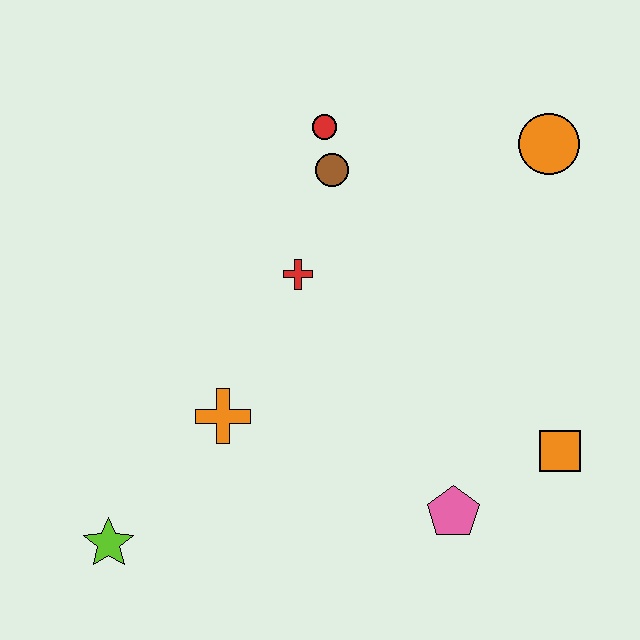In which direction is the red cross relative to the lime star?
The red cross is above the lime star.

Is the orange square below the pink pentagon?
No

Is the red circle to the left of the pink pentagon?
Yes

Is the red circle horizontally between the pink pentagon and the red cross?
Yes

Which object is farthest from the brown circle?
The lime star is farthest from the brown circle.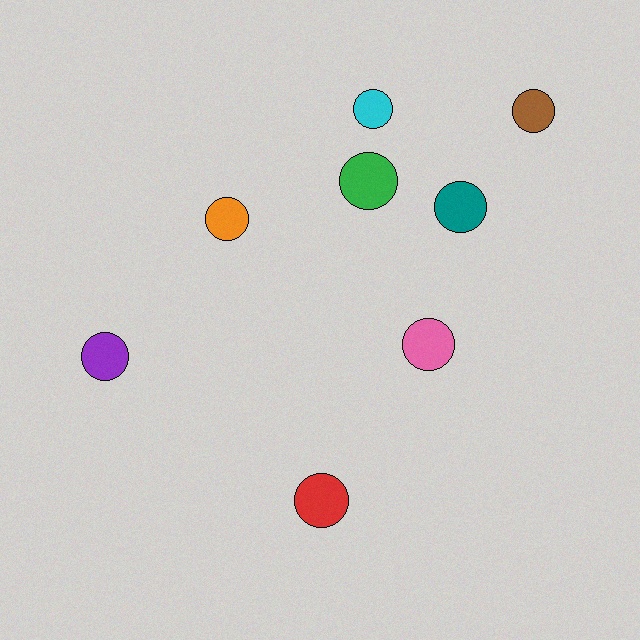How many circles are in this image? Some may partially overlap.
There are 8 circles.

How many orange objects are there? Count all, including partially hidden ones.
There is 1 orange object.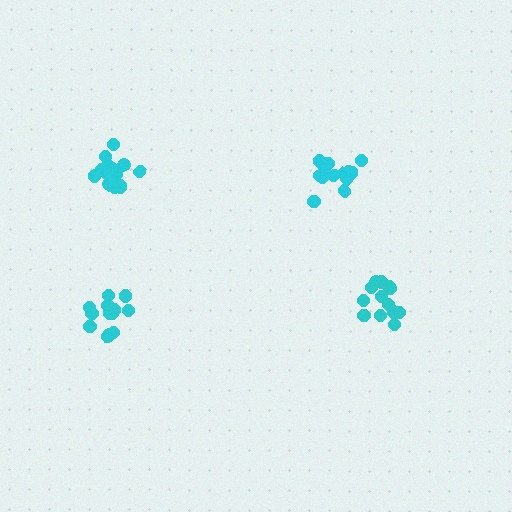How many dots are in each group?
Group 1: 13 dots, Group 2: 14 dots, Group 3: 15 dots, Group 4: 14 dots (56 total).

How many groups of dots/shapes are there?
There are 4 groups.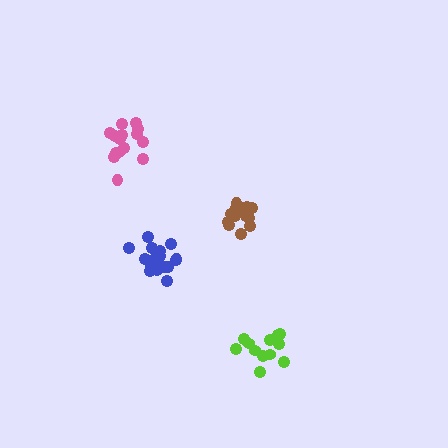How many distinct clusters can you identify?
There are 4 distinct clusters.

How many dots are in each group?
Group 1: 18 dots, Group 2: 16 dots, Group 3: 15 dots, Group 4: 12 dots (61 total).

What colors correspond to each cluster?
The clusters are colored: blue, brown, pink, lime.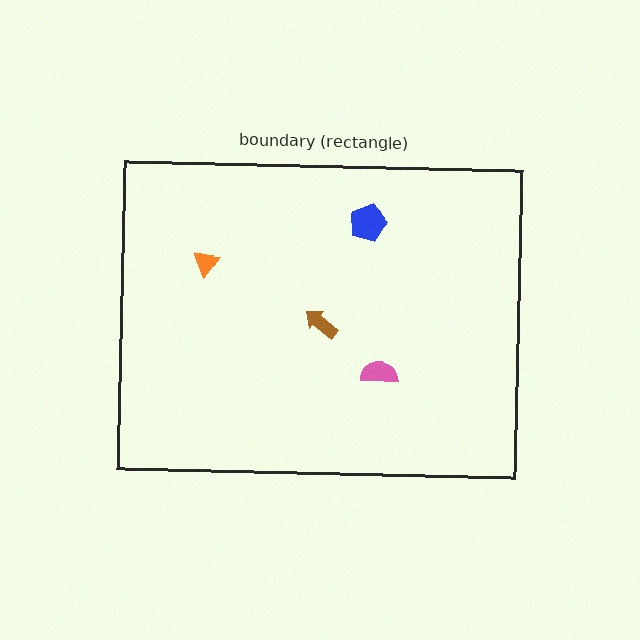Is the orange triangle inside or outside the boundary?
Inside.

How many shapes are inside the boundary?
4 inside, 0 outside.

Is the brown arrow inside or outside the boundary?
Inside.